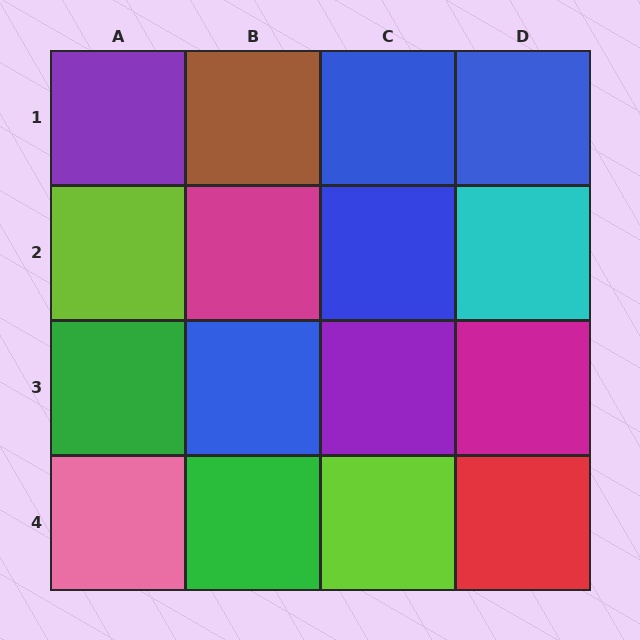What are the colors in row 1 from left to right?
Purple, brown, blue, blue.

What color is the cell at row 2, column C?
Blue.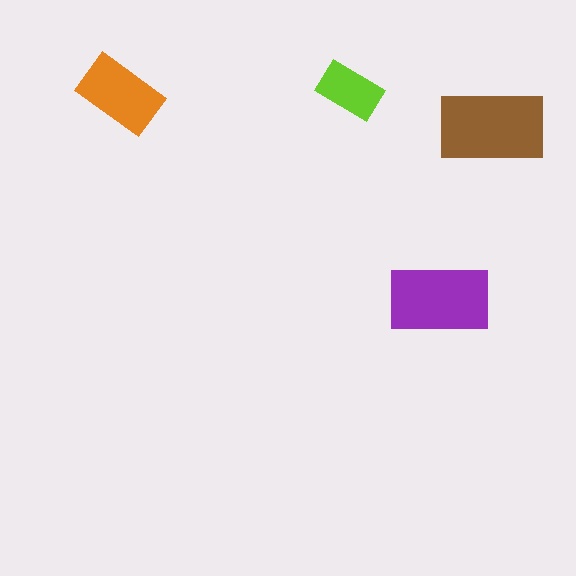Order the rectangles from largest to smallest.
the brown one, the purple one, the orange one, the lime one.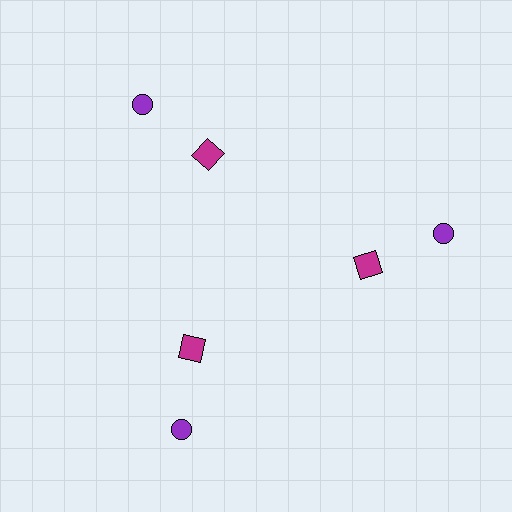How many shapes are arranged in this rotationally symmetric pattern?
There are 6 shapes, arranged in 3 groups of 2.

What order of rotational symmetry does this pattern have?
This pattern has 3-fold rotational symmetry.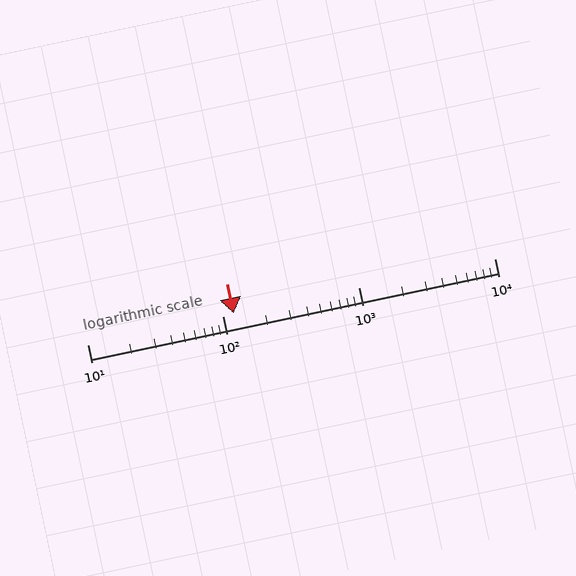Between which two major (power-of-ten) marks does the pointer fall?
The pointer is between 100 and 1000.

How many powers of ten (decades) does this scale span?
The scale spans 3 decades, from 10 to 10000.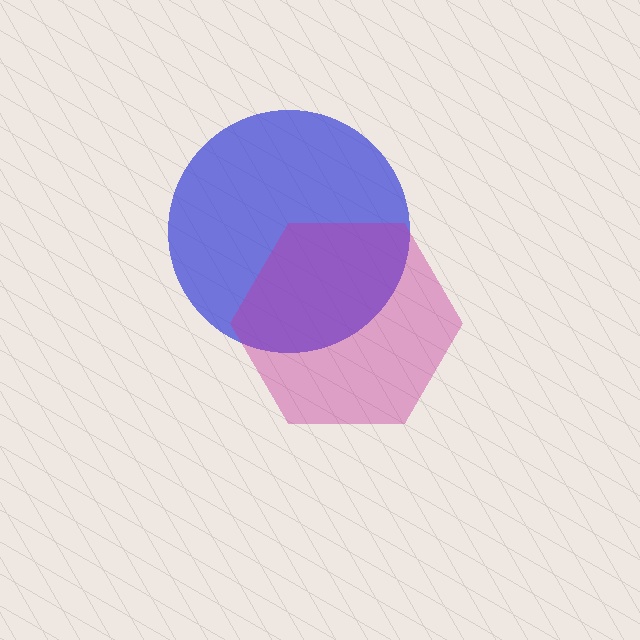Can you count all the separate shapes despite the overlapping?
Yes, there are 2 separate shapes.